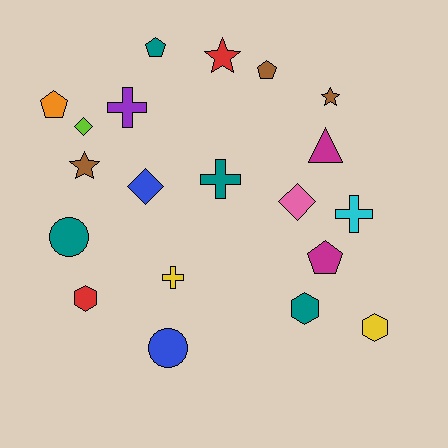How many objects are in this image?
There are 20 objects.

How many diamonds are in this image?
There are 3 diamonds.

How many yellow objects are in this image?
There are 2 yellow objects.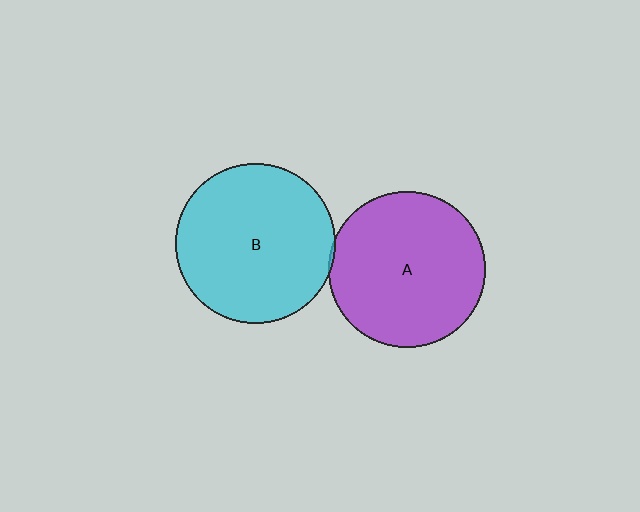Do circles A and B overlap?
Yes.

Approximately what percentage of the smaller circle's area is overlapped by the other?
Approximately 5%.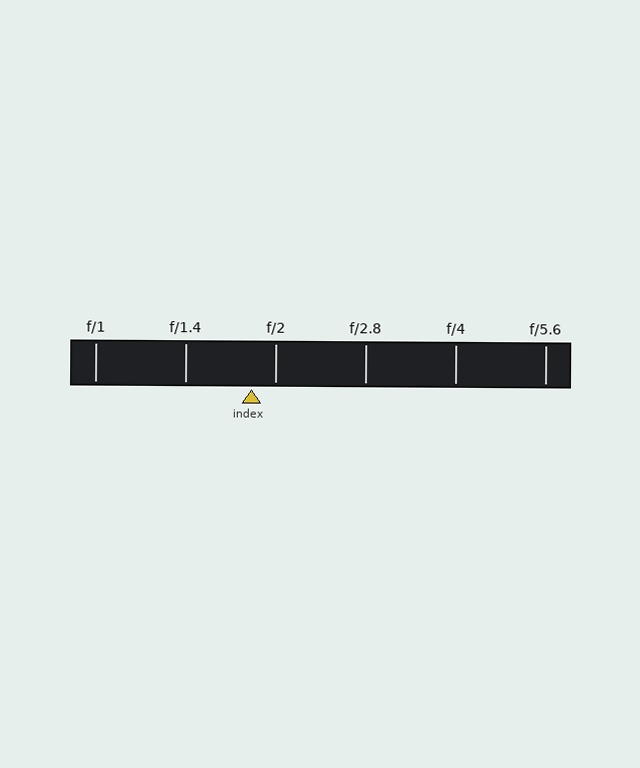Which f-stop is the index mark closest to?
The index mark is closest to f/2.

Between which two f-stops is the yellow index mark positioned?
The index mark is between f/1.4 and f/2.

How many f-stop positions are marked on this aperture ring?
There are 6 f-stop positions marked.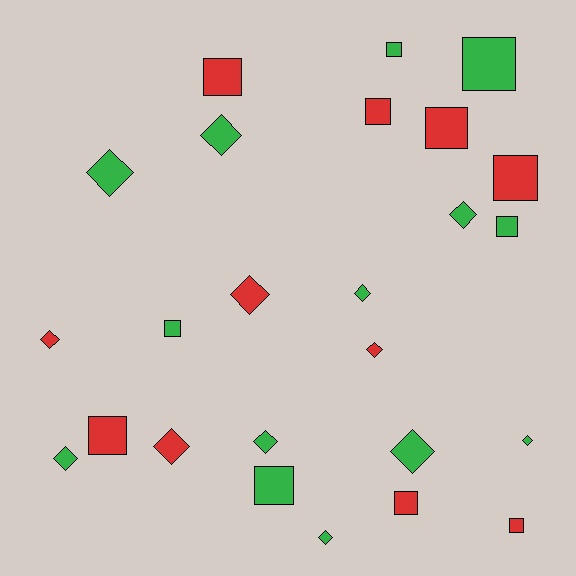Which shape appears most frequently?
Diamond, with 13 objects.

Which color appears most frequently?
Green, with 14 objects.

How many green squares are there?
There are 5 green squares.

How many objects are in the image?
There are 25 objects.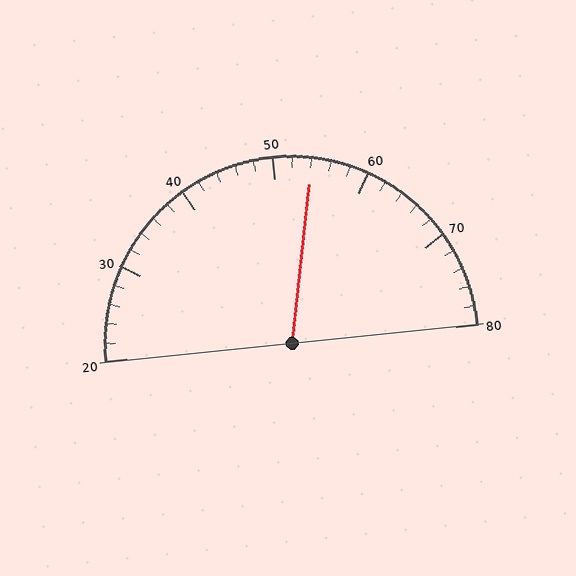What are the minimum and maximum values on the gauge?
The gauge ranges from 20 to 80.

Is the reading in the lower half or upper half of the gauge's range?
The reading is in the upper half of the range (20 to 80).